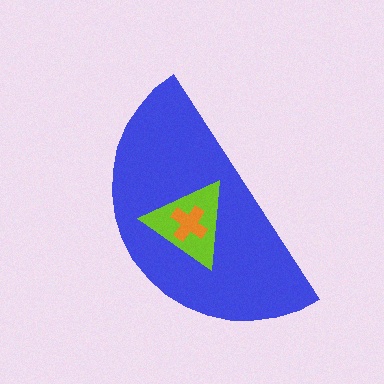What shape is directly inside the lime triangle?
The orange cross.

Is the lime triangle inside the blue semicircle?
Yes.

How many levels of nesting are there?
3.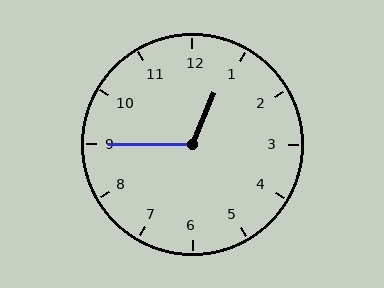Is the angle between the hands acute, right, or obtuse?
It is obtuse.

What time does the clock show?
12:45.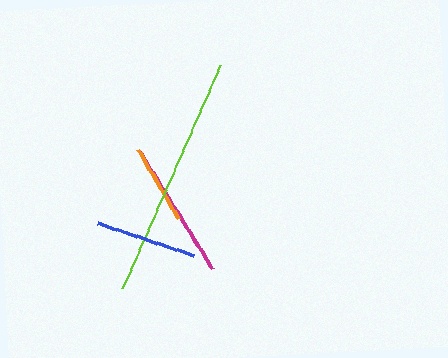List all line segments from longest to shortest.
From longest to shortest: lime, magenta, blue, orange.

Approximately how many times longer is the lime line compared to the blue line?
The lime line is approximately 2.4 times the length of the blue line.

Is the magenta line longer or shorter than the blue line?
The magenta line is longer than the blue line.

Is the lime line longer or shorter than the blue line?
The lime line is longer than the blue line.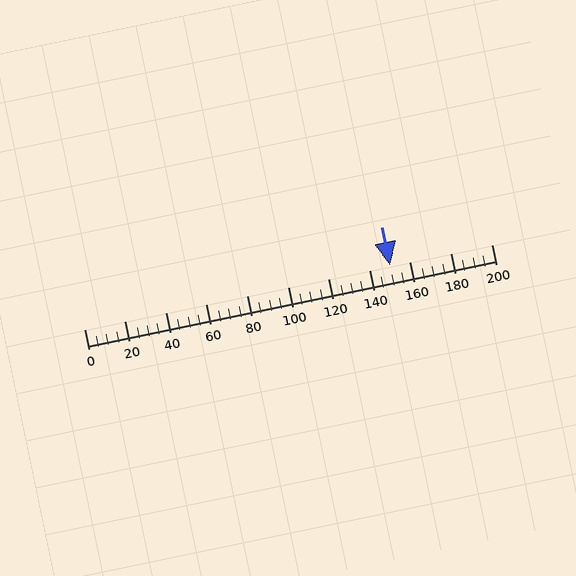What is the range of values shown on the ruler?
The ruler shows values from 0 to 200.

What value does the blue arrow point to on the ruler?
The blue arrow points to approximately 150.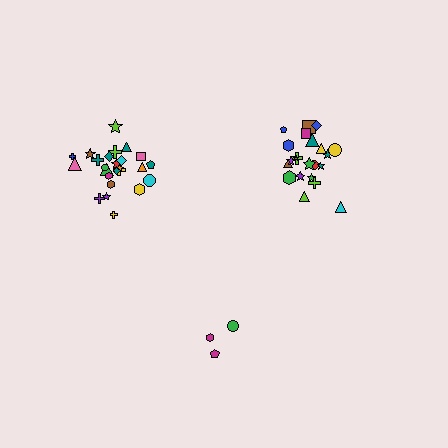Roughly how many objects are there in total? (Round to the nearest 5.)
Roughly 50 objects in total.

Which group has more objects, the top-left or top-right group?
The top-left group.